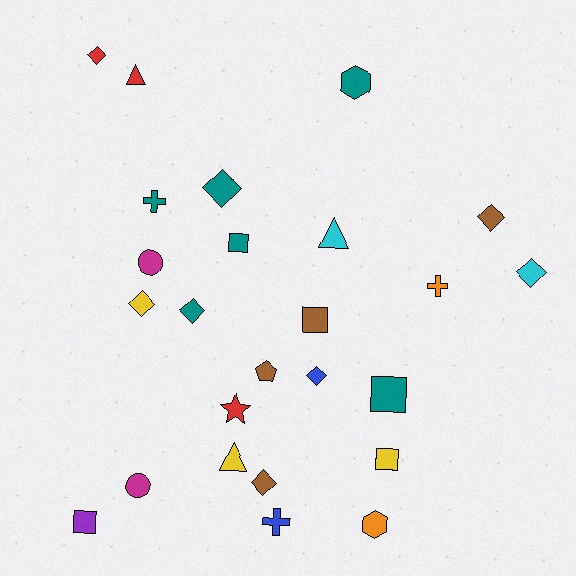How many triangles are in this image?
There are 3 triangles.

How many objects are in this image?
There are 25 objects.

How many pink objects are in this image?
There are no pink objects.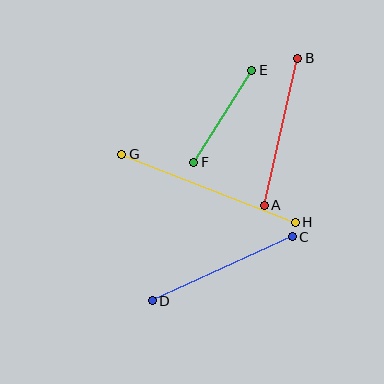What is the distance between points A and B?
The distance is approximately 151 pixels.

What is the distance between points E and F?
The distance is approximately 109 pixels.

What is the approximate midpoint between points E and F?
The midpoint is at approximately (223, 116) pixels.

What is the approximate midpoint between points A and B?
The midpoint is at approximately (281, 132) pixels.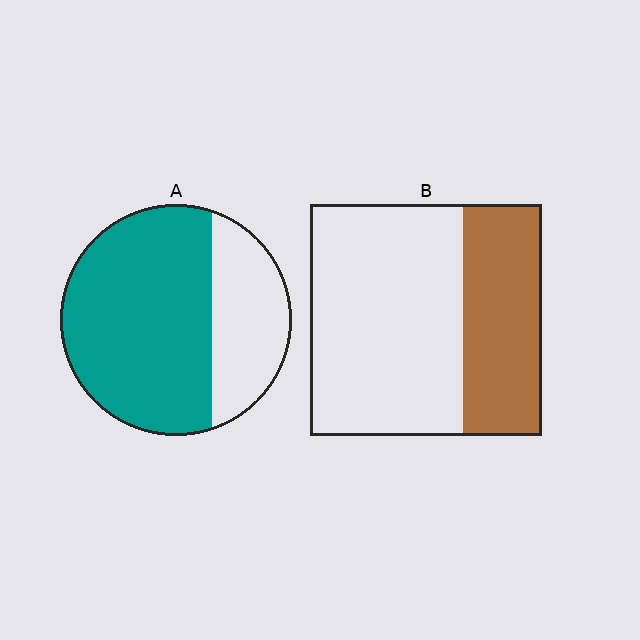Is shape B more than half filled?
No.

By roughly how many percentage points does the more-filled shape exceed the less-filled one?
By roughly 35 percentage points (A over B).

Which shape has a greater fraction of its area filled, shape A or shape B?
Shape A.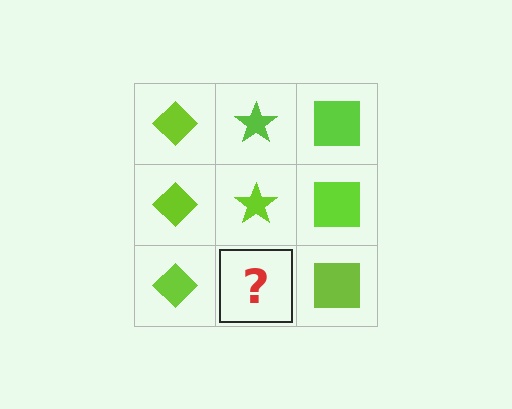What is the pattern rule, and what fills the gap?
The rule is that each column has a consistent shape. The gap should be filled with a lime star.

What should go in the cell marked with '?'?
The missing cell should contain a lime star.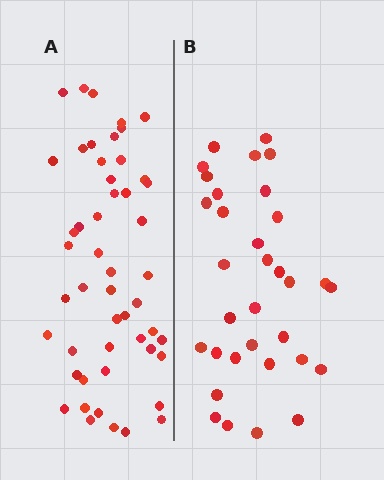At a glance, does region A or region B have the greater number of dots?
Region A (the left region) has more dots.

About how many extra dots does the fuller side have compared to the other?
Region A has approximately 15 more dots than region B.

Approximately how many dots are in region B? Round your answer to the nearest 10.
About 30 dots. (The exact count is 33, which rounds to 30.)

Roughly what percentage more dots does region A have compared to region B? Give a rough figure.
About 50% more.